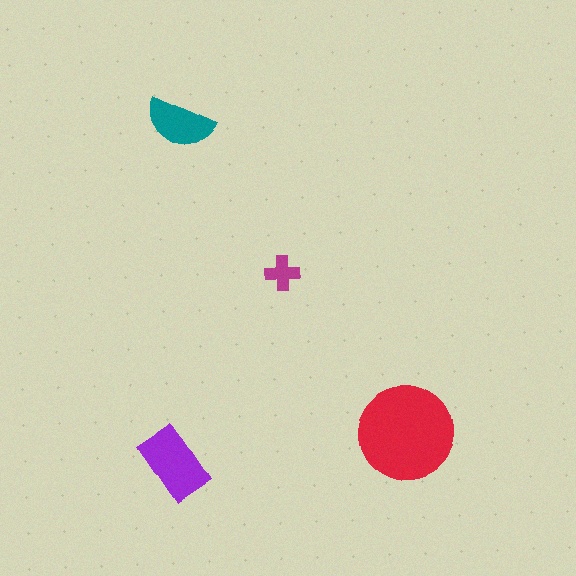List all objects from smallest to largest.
The magenta cross, the teal semicircle, the purple rectangle, the red circle.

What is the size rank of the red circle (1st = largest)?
1st.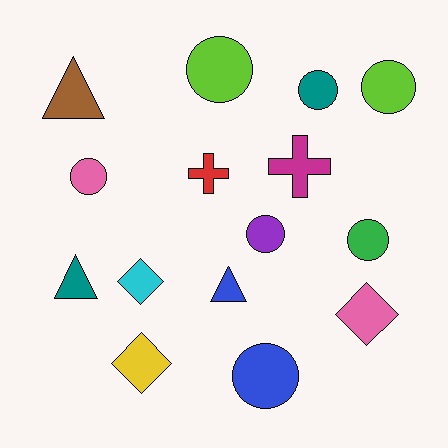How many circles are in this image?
There are 7 circles.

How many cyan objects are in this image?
There is 1 cyan object.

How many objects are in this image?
There are 15 objects.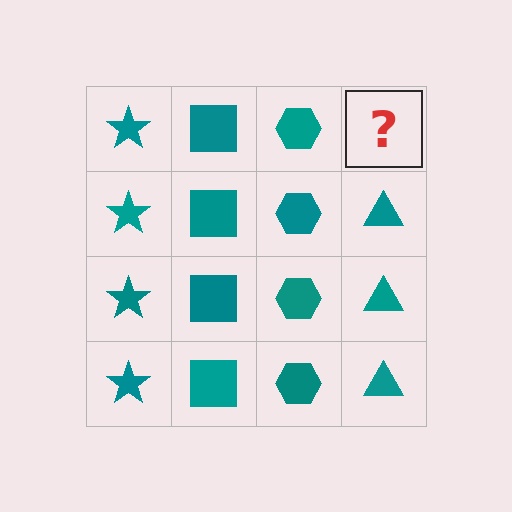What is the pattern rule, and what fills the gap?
The rule is that each column has a consistent shape. The gap should be filled with a teal triangle.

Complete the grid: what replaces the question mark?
The question mark should be replaced with a teal triangle.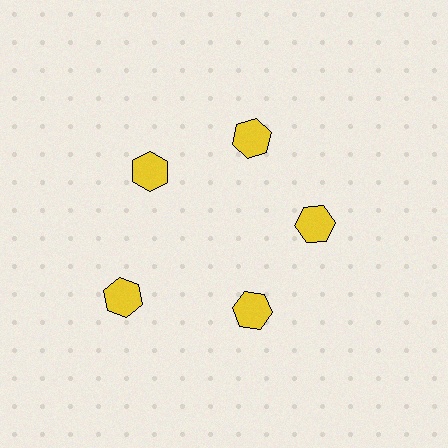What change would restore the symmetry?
The symmetry would be restored by moving it inward, back onto the ring so that all 5 hexagons sit at equal angles and equal distance from the center.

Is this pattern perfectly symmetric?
No. The 5 yellow hexagons are arranged in a ring, but one element near the 8 o'clock position is pushed outward from the center, breaking the 5-fold rotational symmetry.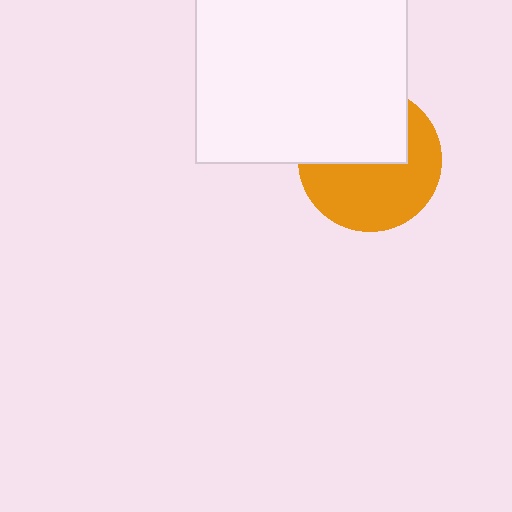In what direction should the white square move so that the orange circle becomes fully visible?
The white square should move up. That is the shortest direction to clear the overlap and leave the orange circle fully visible.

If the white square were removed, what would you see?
You would see the complete orange circle.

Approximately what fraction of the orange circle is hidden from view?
Roughly 43% of the orange circle is hidden behind the white square.